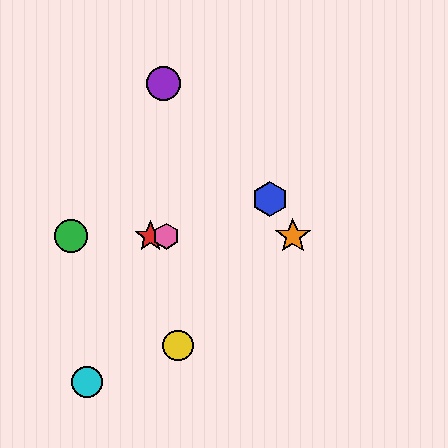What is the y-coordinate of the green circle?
The green circle is at y≈236.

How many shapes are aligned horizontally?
4 shapes (the red star, the green circle, the orange star, the pink hexagon) are aligned horizontally.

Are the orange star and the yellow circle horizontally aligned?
No, the orange star is at y≈236 and the yellow circle is at y≈345.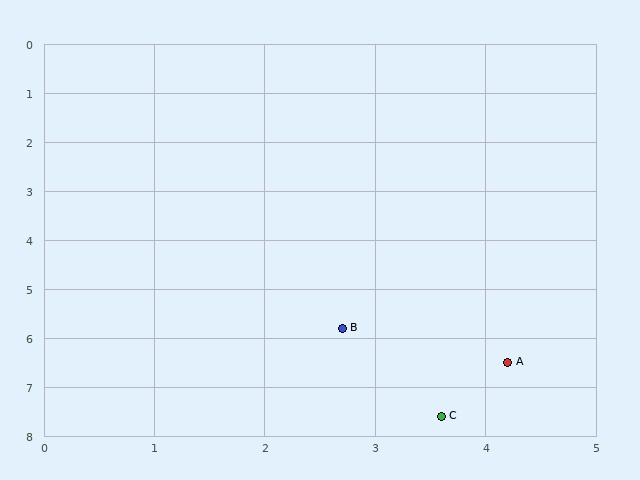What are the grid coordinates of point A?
Point A is at approximately (4.2, 6.5).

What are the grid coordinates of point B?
Point B is at approximately (2.7, 5.8).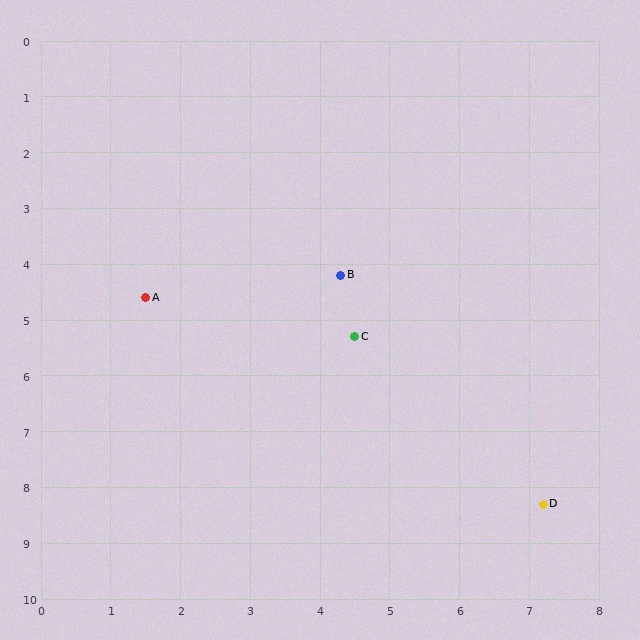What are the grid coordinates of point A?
Point A is at approximately (1.5, 4.6).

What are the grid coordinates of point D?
Point D is at approximately (7.2, 8.3).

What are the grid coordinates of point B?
Point B is at approximately (4.3, 4.2).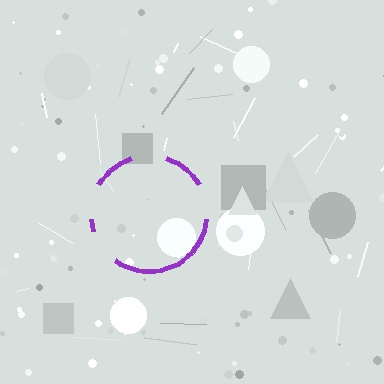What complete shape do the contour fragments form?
The contour fragments form a circle.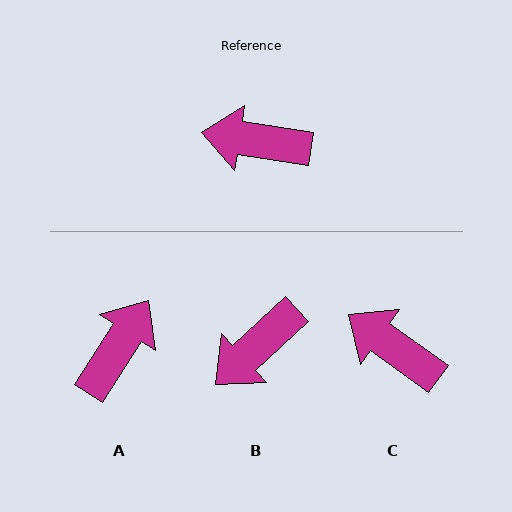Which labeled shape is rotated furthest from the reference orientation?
A, about 114 degrees away.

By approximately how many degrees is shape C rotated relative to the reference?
Approximately 27 degrees clockwise.